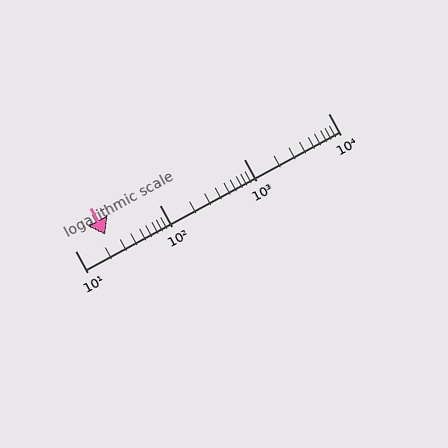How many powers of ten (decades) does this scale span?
The scale spans 3 decades, from 10 to 10000.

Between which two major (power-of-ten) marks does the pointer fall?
The pointer is between 10 and 100.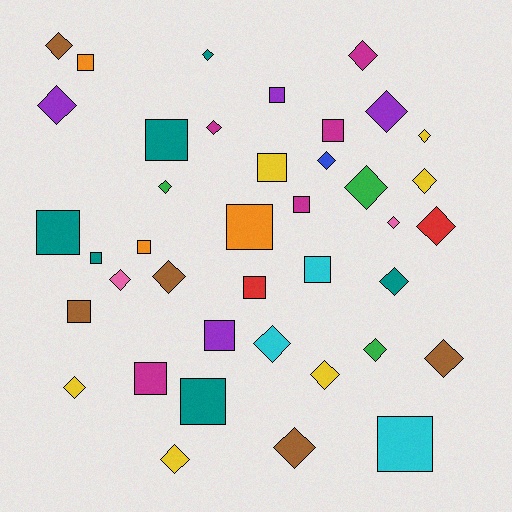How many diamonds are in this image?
There are 23 diamonds.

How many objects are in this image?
There are 40 objects.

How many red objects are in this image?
There are 2 red objects.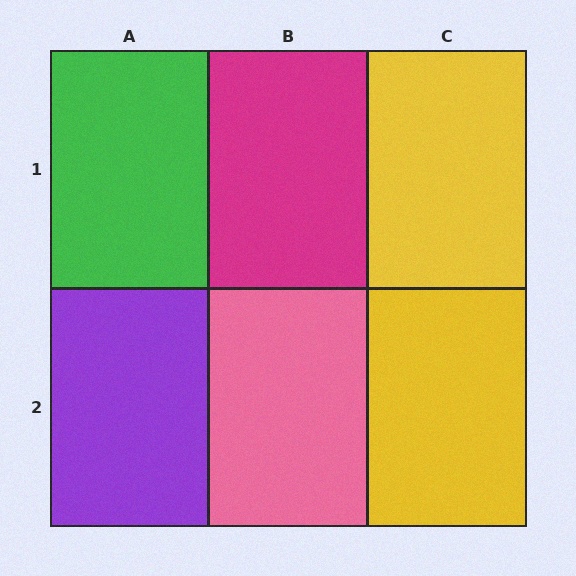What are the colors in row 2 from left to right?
Purple, pink, yellow.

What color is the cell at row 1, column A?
Green.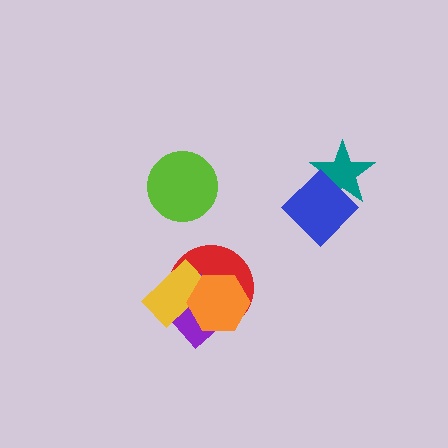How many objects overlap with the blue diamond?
1 object overlaps with the blue diamond.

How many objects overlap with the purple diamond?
3 objects overlap with the purple diamond.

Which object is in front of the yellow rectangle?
The orange hexagon is in front of the yellow rectangle.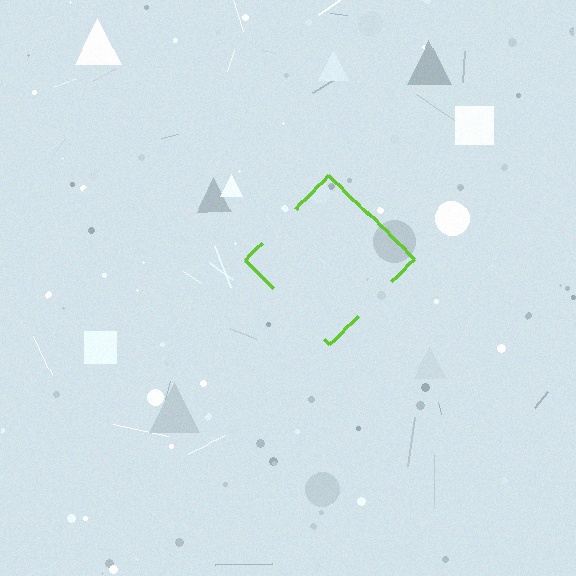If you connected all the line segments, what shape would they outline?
They would outline a diamond.